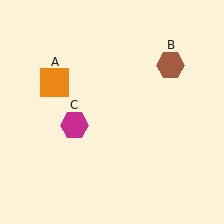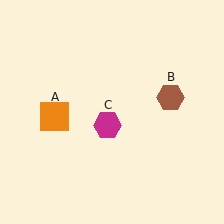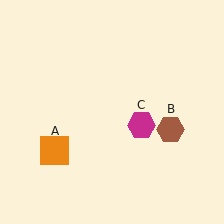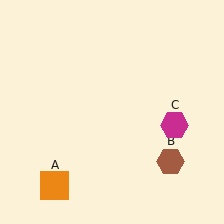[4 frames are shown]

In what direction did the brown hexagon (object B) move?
The brown hexagon (object B) moved down.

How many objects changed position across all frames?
3 objects changed position: orange square (object A), brown hexagon (object B), magenta hexagon (object C).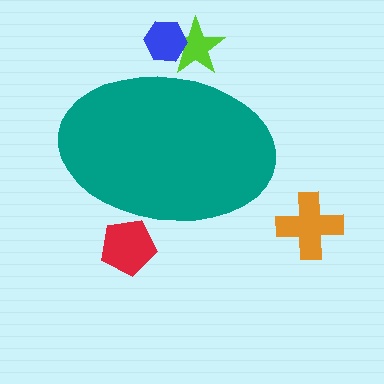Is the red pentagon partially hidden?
Yes, the red pentagon is partially hidden behind the teal ellipse.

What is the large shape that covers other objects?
A teal ellipse.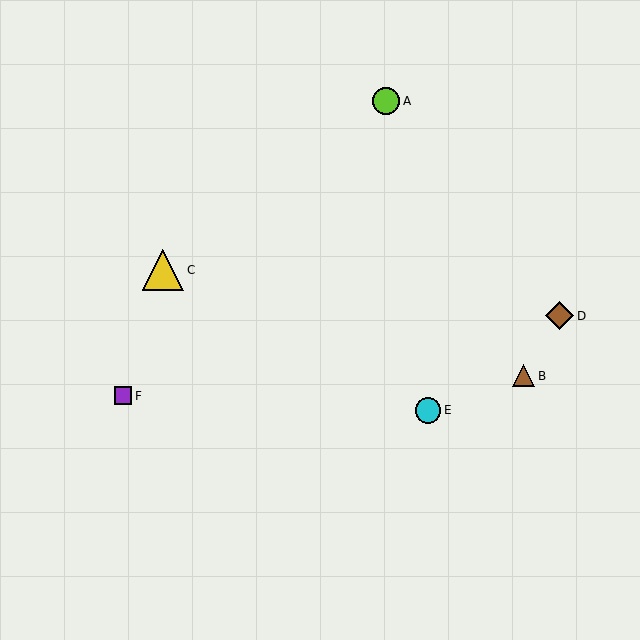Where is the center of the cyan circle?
The center of the cyan circle is at (428, 411).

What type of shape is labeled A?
Shape A is a lime circle.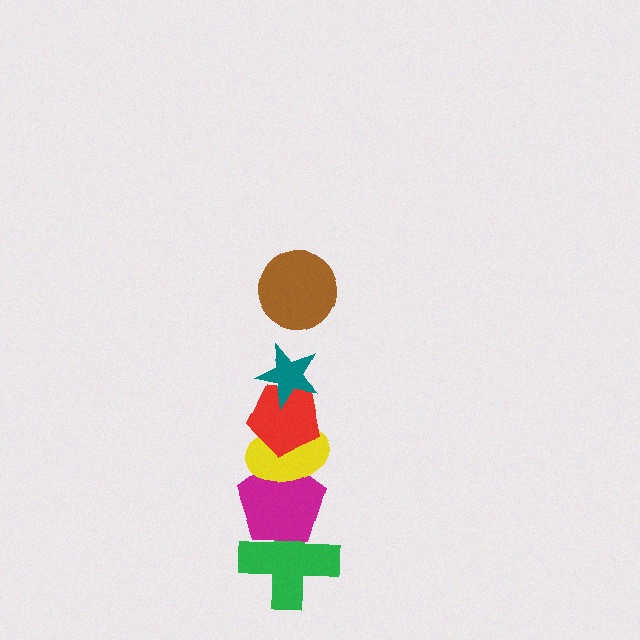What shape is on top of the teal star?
The brown circle is on top of the teal star.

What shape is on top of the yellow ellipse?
The red pentagon is on top of the yellow ellipse.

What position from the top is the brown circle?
The brown circle is 1st from the top.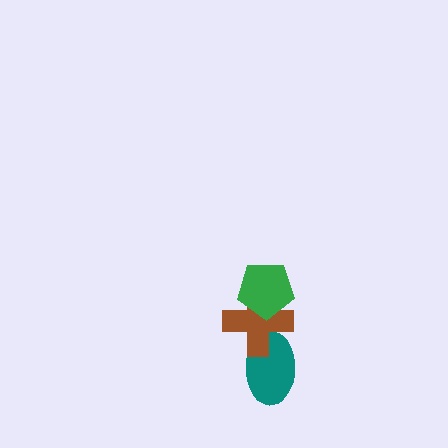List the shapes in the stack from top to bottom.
From top to bottom: the green pentagon, the brown cross, the teal ellipse.